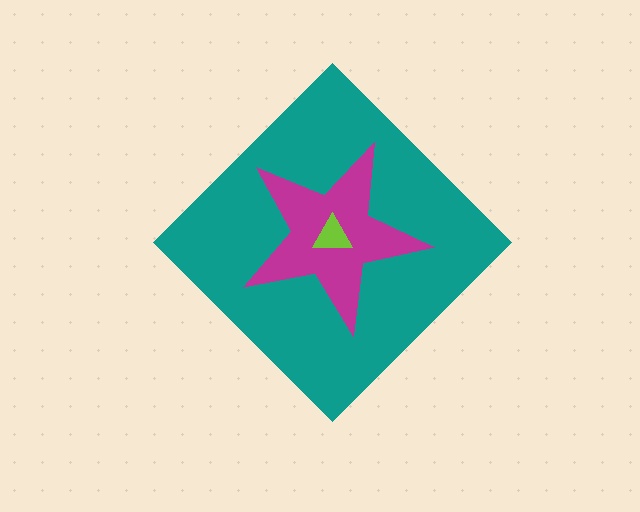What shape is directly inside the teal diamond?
The magenta star.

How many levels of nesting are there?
3.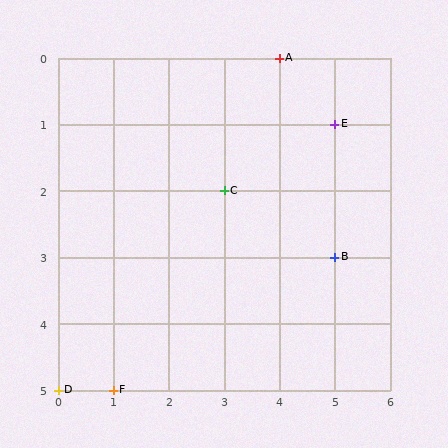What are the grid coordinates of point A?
Point A is at grid coordinates (4, 0).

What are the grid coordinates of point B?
Point B is at grid coordinates (5, 3).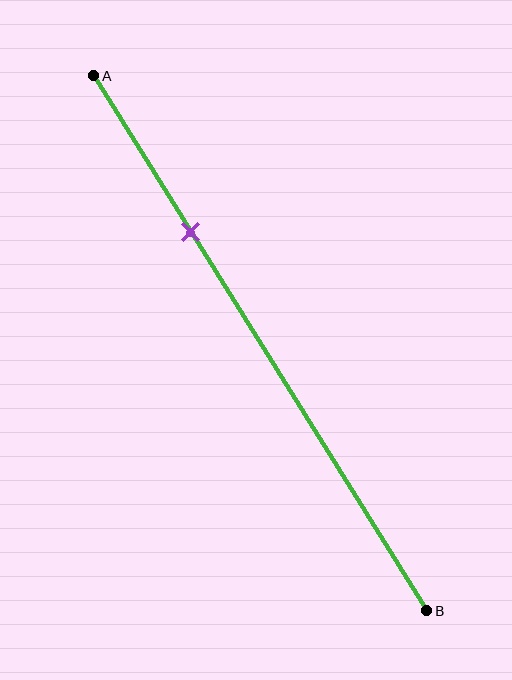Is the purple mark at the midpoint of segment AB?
No, the mark is at about 30% from A, not at the 50% midpoint.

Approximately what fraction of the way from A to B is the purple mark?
The purple mark is approximately 30% of the way from A to B.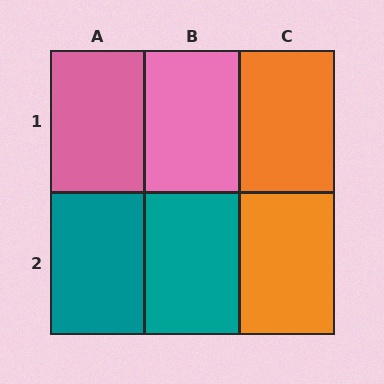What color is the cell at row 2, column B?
Teal.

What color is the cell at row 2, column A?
Teal.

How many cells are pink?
2 cells are pink.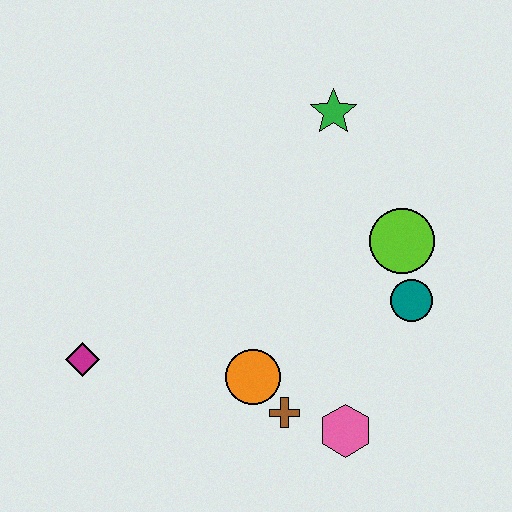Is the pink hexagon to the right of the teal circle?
No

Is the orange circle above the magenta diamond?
No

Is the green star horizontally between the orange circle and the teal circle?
Yes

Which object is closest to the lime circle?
The teal circle is closest to the lime circle.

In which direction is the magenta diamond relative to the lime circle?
The magenta diamond is to the left of the lime circle.